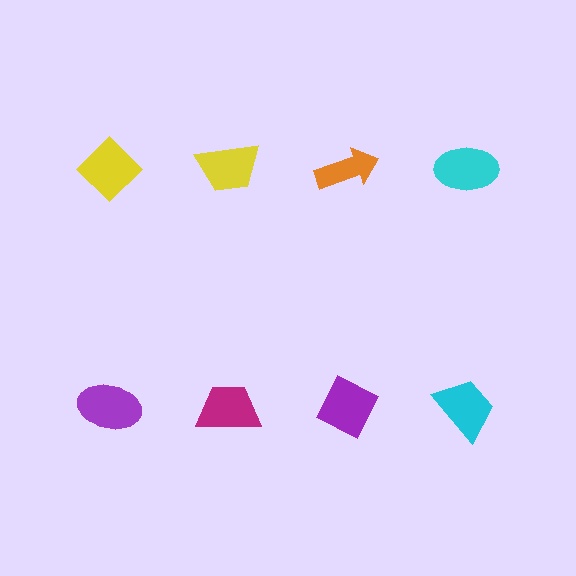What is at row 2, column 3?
A purple diamond.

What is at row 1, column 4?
A cyan ellipse.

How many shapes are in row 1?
4 shapes.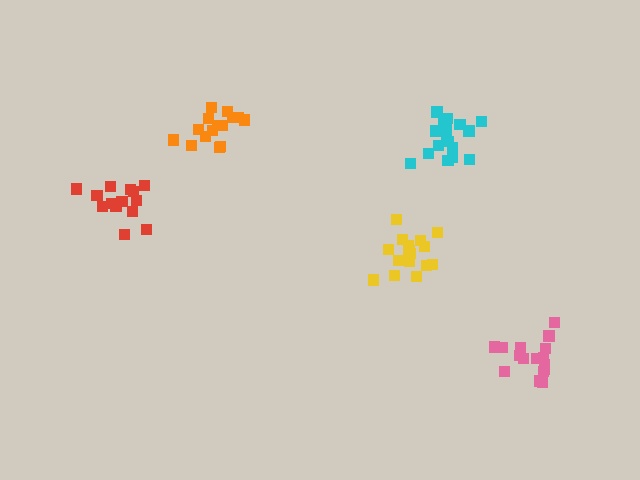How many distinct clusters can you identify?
There are 5 distinct clusters.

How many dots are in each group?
Group 1: 18 dots, Group 2: 16 dots, Group 3: 15 dots, Group 4: 14 dots, Group 5: 16 dots (79 total).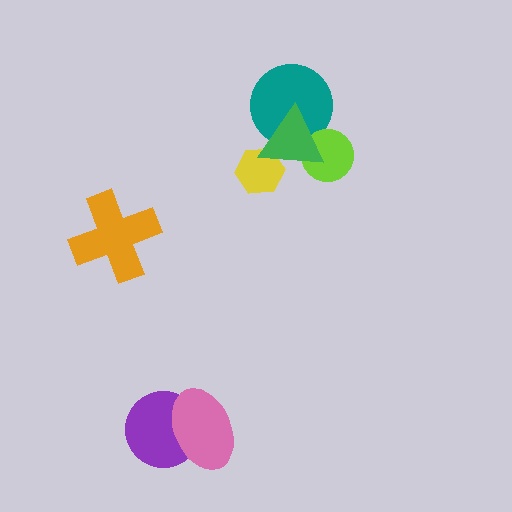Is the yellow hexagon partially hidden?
Yes, it is partially covered by another shape.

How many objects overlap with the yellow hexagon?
1 object overlaps with the yellow hexagon.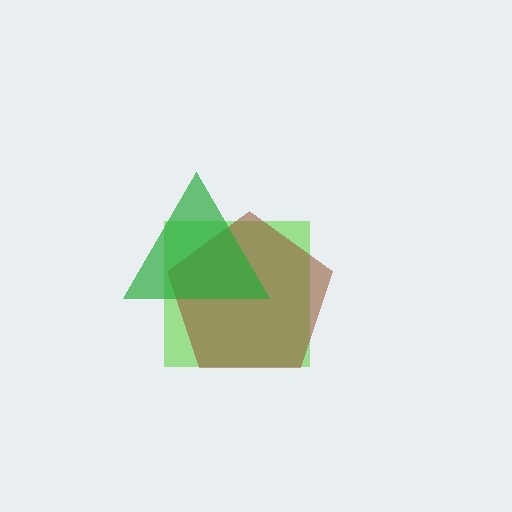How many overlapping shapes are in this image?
There are 3 overlapping shapes in the image.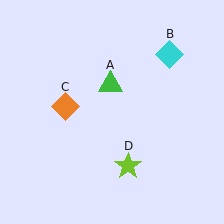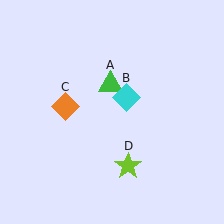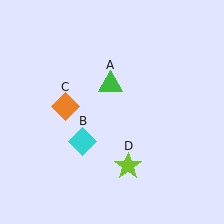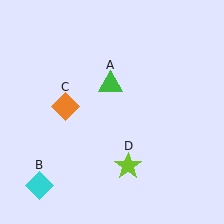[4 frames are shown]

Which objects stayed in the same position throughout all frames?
Green triangle (object A) and orange diamond (object C) and lime star (object D) remained stationary.